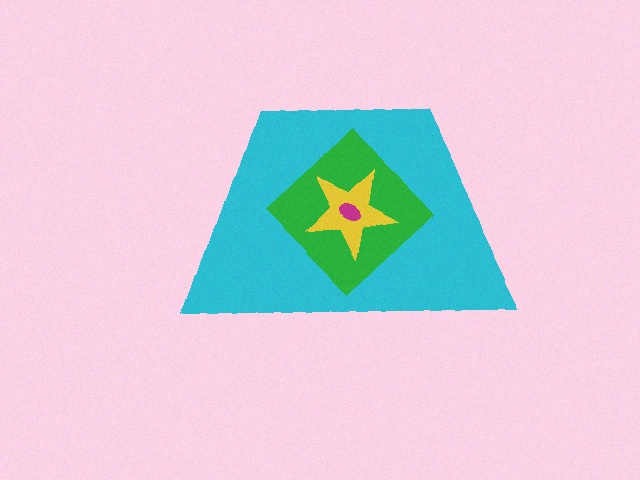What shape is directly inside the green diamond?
The yellow star.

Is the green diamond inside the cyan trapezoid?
Yes.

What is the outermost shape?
The cyan trapezoid.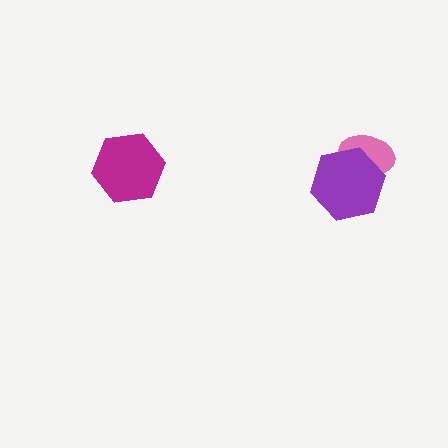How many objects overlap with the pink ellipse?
1 object overlaps with the pink ellipse.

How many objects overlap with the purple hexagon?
1 object overlaps with the purple hexagon.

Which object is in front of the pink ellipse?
The purple hexagon is in front of the pink ellipse.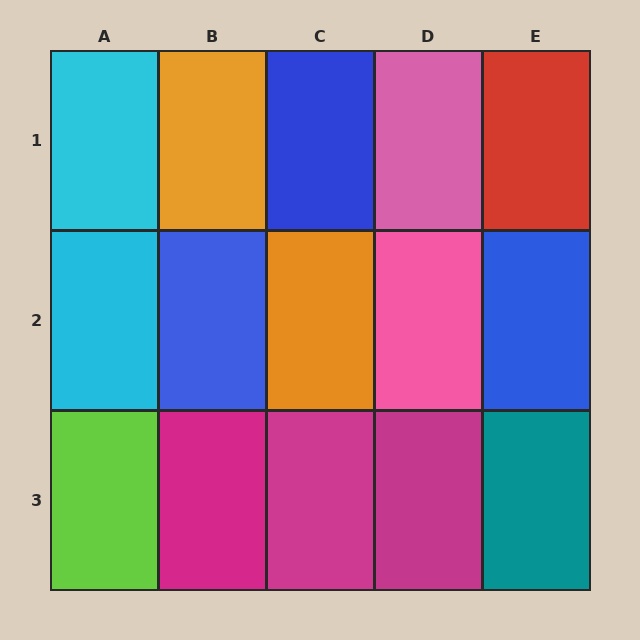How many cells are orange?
2 cells are orange.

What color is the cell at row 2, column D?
Pink.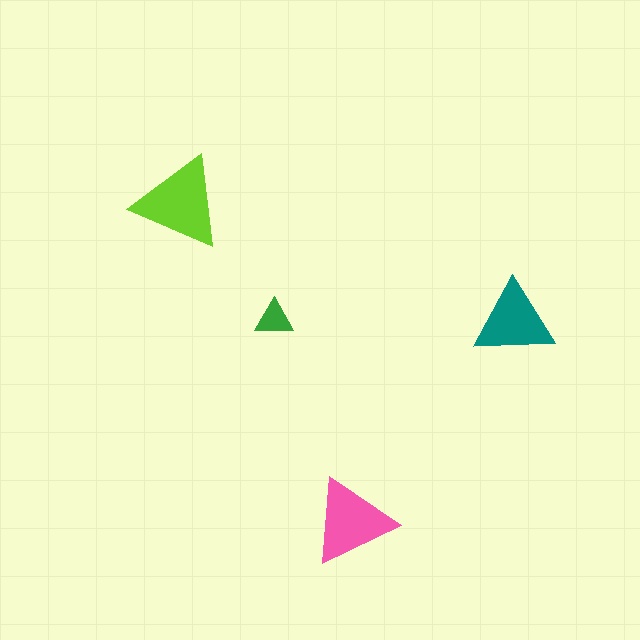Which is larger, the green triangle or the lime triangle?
The lime one.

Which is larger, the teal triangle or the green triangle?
The teal one.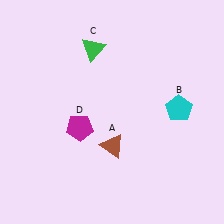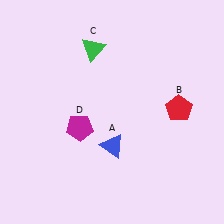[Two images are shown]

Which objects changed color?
A changed from brown to blue. B changed from cyan to red.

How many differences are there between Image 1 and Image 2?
There are 2 differences between the two images.